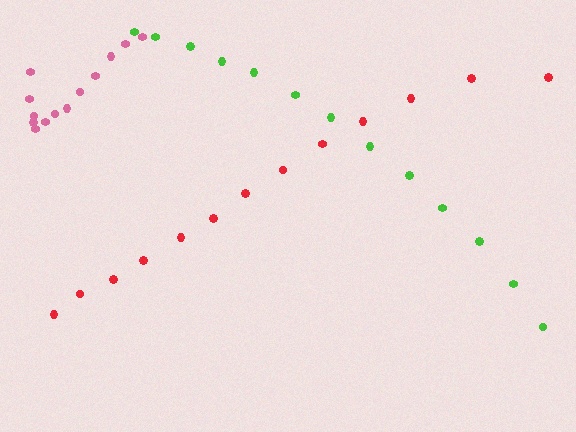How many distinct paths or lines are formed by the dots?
There are 3 distinct paths.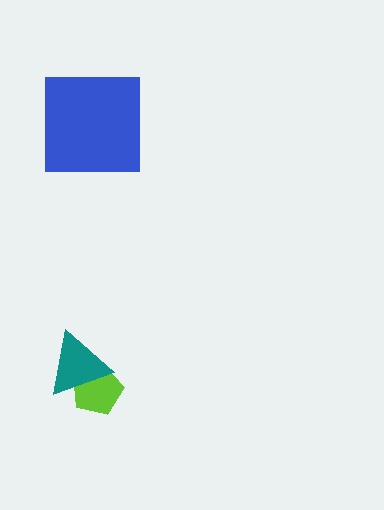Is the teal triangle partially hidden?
No, no other shape covers it.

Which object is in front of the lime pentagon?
The teal triangle is in front of the lime pentagon.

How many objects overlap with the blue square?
0 objects overlap with the blue square.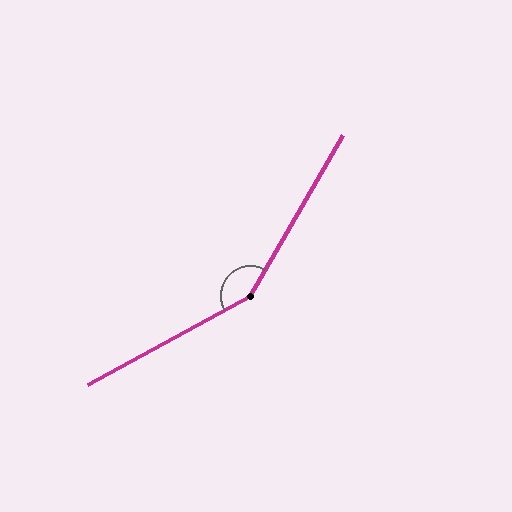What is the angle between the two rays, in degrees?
Approximately 149 degrees.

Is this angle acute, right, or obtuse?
It is obtuse.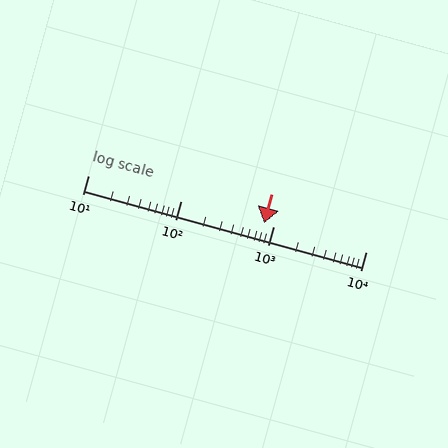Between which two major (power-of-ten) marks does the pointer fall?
The pointer is between 100 and 1000.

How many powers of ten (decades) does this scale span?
The scale spans 3 decades, from 10 to 10000.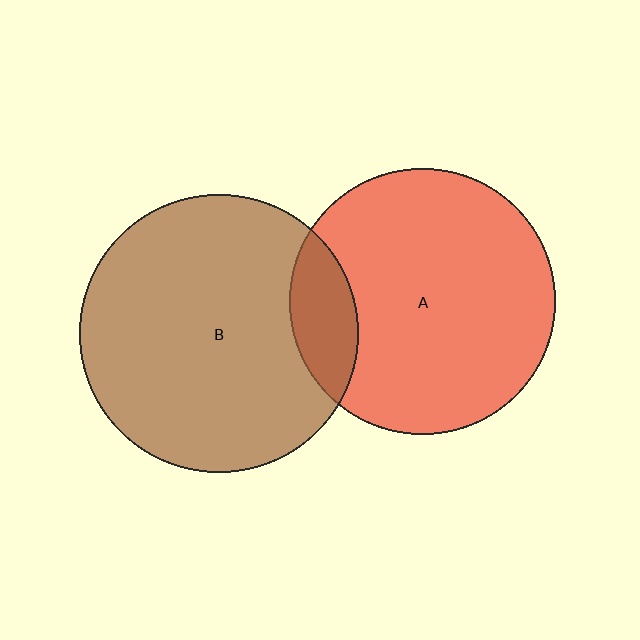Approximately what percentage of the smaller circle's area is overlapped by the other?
Approximately 15%.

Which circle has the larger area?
Circle B (brown).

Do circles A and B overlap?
Yes.